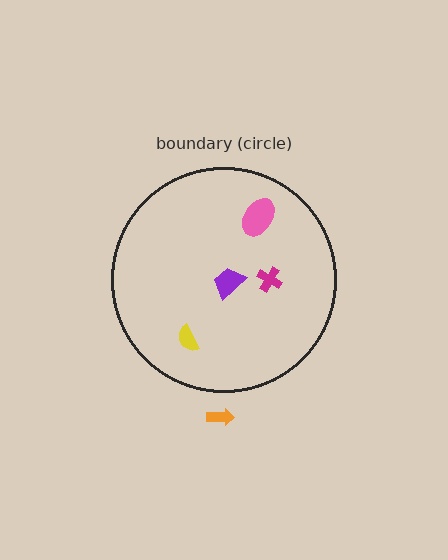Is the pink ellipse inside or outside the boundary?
Inside.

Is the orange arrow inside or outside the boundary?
Outside.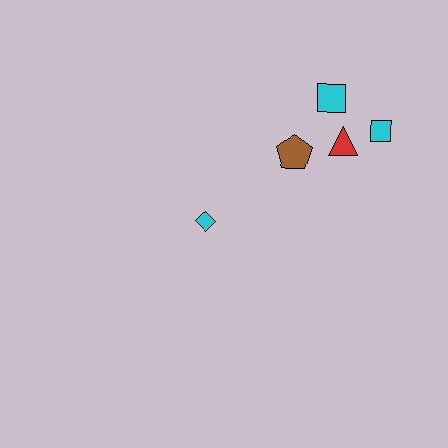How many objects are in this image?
There are 5 objects.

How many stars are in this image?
There are no stars.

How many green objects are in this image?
There are no green objects.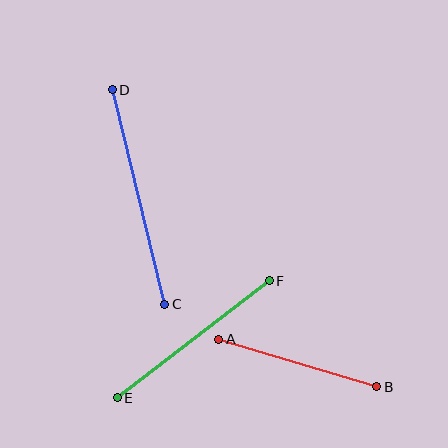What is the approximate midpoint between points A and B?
The midpoint is at approximately (298, 363) pixels.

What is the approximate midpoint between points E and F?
The midpoint is at approximately (193, 339) pixels.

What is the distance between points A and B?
The distance is approximately 165 pixels.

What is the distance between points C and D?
The distance is approximately 221 pixels.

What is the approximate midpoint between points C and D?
The midpoint is at approximately (138, 197) pixels.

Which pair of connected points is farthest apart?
Points C and D are farthest apart.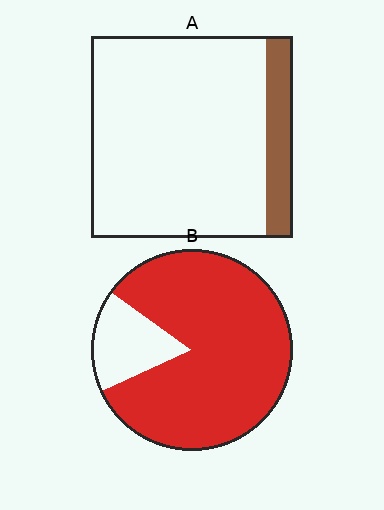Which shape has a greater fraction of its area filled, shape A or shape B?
Shape B.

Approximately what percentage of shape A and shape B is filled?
A is approximately 15% and B is approximately 85%.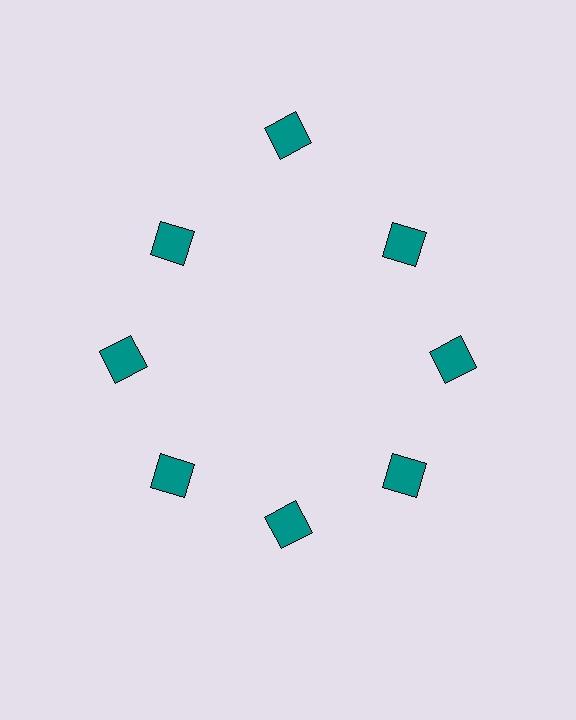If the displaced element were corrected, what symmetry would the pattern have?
It would have 8-fold rotational symmetry — the pattern would map onto itself every 45 degrees.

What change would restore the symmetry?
The symmetry would be restored by moving it inward, back onto the ring so that all 8 squares sit at equal angles and equal distance from the center.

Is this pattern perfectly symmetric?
No. The 8 teal squares are arranged in a ring, but one element near the 12 o'clock position is pushed outward from the center, breaking the 8-fold rotational symmetry.